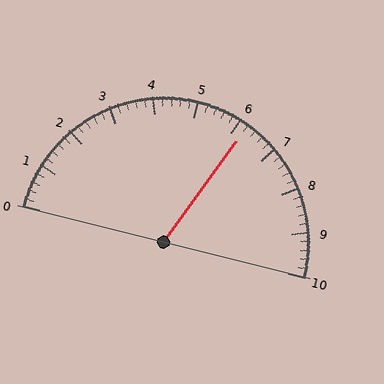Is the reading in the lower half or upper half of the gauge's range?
The reading is in the upper half of the range (0 to 10).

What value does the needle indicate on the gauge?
The needle indicates approximately 6.2.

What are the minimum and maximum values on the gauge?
The gauge ranges from 0 to 10.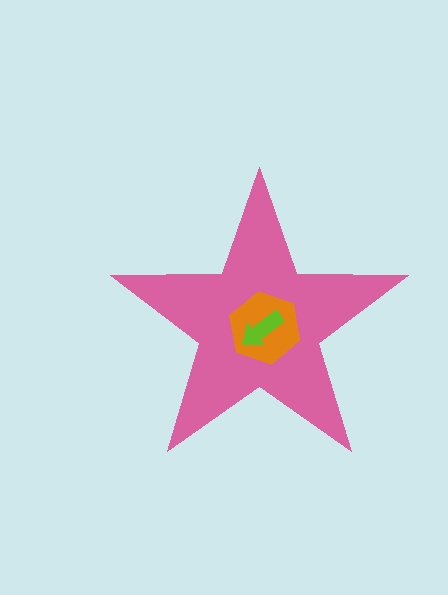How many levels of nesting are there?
3.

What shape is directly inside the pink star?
The orange hexagon.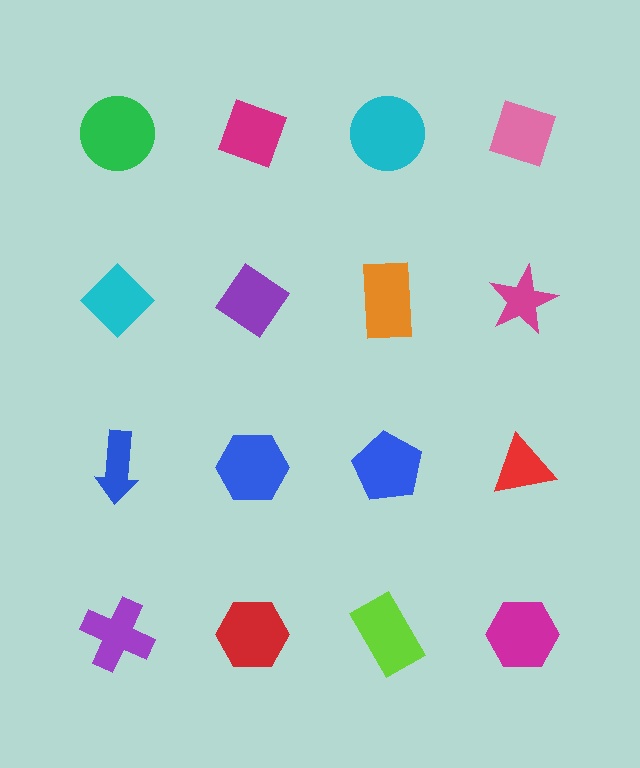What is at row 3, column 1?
A blue arrow.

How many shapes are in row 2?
4 shapes.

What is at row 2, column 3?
An orange rectangle.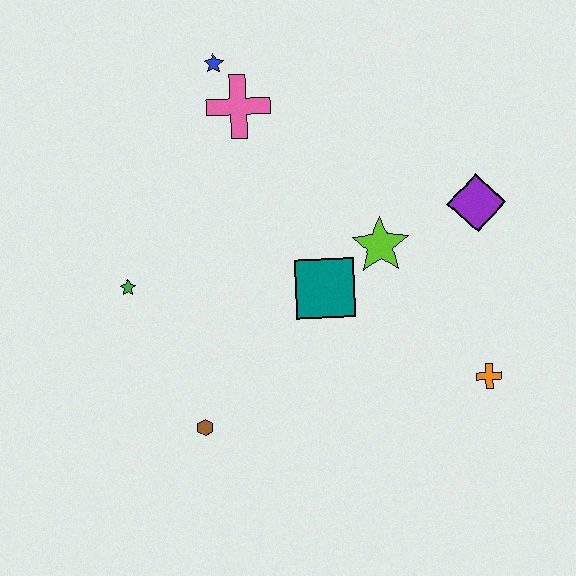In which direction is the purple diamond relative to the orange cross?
The purple diamond is above the orange cross.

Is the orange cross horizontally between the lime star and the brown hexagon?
No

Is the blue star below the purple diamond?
No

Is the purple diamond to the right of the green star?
Yes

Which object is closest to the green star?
The brown hexagon is closest to the green star.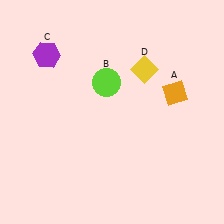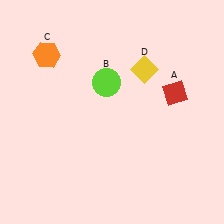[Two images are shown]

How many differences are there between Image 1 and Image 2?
There are 2 differences between the two images.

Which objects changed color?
A changed from orange to red. C changed from purple to orange.